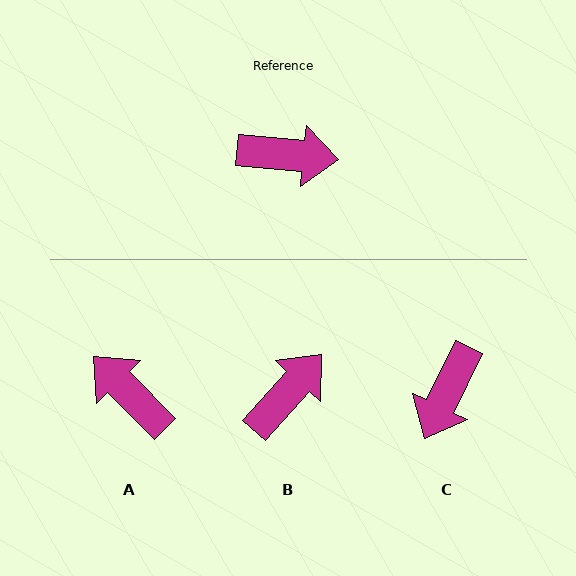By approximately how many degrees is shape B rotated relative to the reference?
Approximately 54 degrees counter-clockwise.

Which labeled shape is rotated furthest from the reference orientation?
A, about 140 degrees away.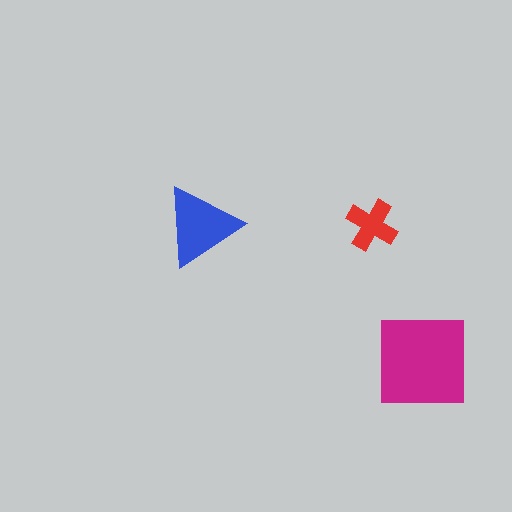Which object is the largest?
The magenta square.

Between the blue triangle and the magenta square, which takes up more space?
The magenta square.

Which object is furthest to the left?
The blue triangle is leftmost.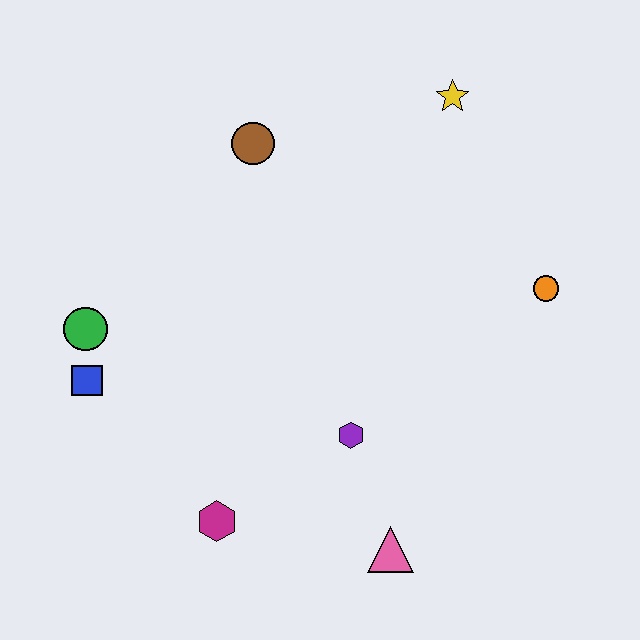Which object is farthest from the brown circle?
The pink triangle is farthest from the brown circle.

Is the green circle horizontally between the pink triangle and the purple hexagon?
No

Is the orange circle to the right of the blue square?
Yes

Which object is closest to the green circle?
The blue square is closest to the green circle.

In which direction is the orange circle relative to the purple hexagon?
The orange circle is to the right of the purple hexagon.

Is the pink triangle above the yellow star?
No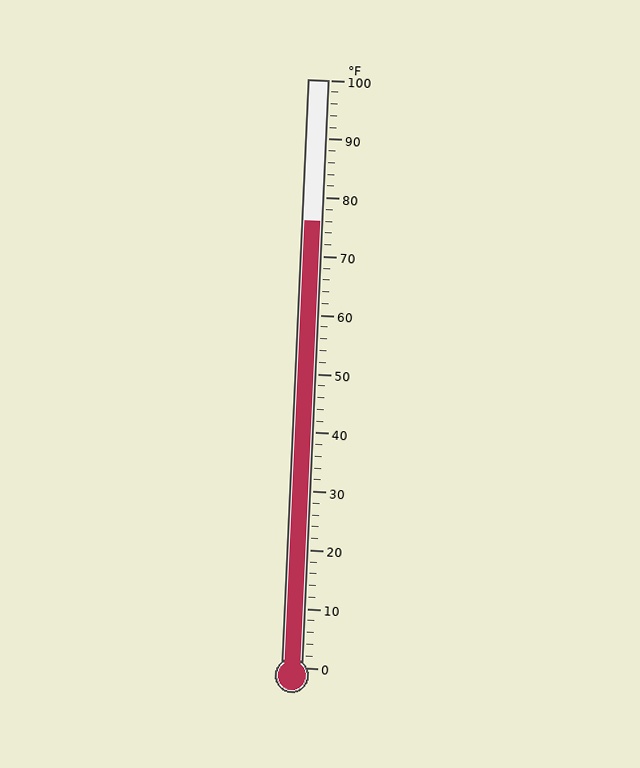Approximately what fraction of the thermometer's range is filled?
The thermometer is filled to approximately 75% of its range.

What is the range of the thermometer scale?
The thermometer scale ranges from 0°F to 100°F.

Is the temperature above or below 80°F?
The temperature is below 80°F.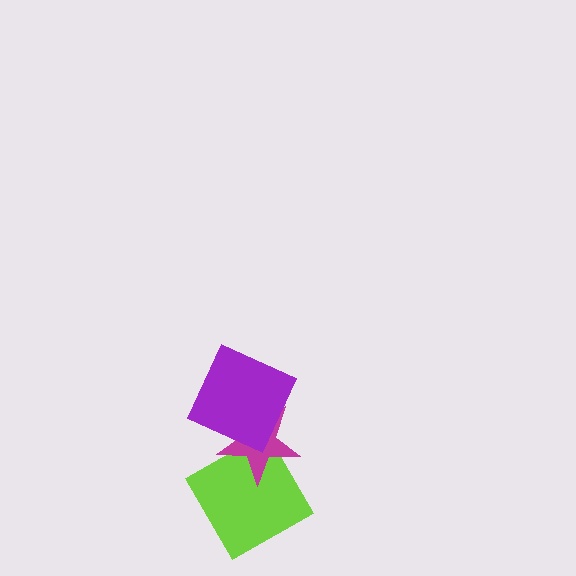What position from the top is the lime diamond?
The lime diamond is 3rd from the top.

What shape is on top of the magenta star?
The purple square is on top of the magenta star.